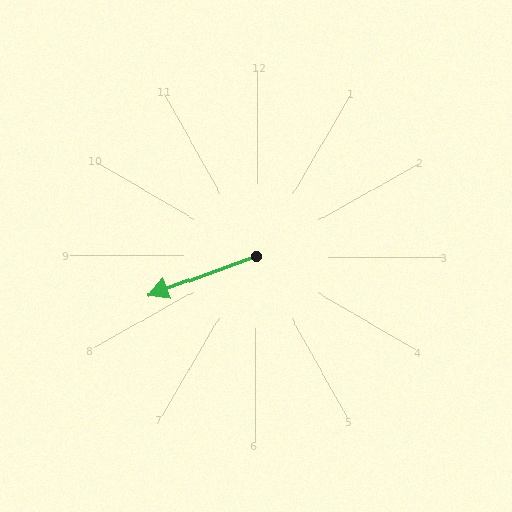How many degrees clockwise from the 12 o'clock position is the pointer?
Approximately 250 degrees.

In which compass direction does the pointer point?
West.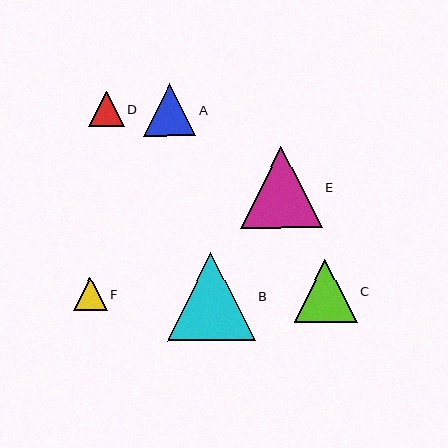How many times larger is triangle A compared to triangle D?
Triangle A is approximately 1.5 times the size of triangle D.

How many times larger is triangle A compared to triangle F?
Triangle A is approximately 1.6 times the size of triangle F.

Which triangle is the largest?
Triangle B is the largest with a size of approximately 88 pixels.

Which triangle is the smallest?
Triangle F is the smallest with a size of approximately 33 pixels.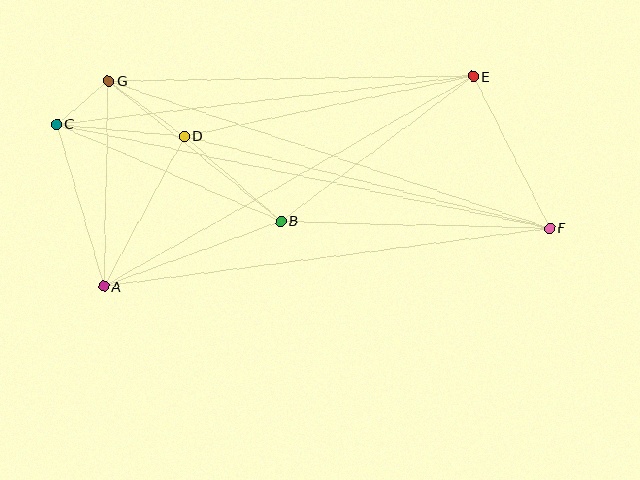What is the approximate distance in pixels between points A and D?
The distance between A and D is approximately 170 pixels.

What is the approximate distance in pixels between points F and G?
The distance between F and G is approximately 465 pixels.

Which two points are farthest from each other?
Points C and F are farthest from each other.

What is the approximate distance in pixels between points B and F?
The distance between B and F is approximately 269 pixels.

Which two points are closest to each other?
Points C and G are closest to each other.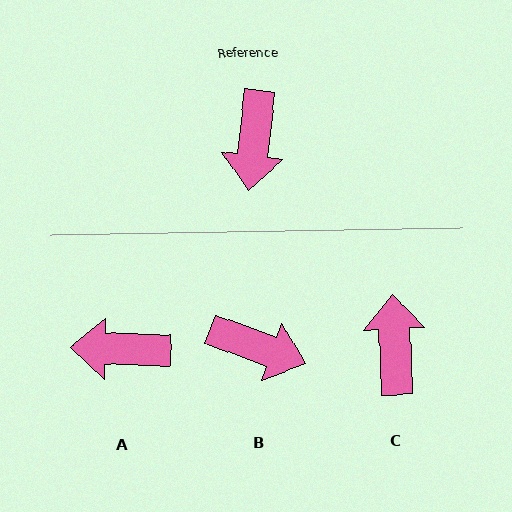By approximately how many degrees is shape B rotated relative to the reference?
Approximately 76 degrees counter-clockwise.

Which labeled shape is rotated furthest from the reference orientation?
C, about 171 degrees away.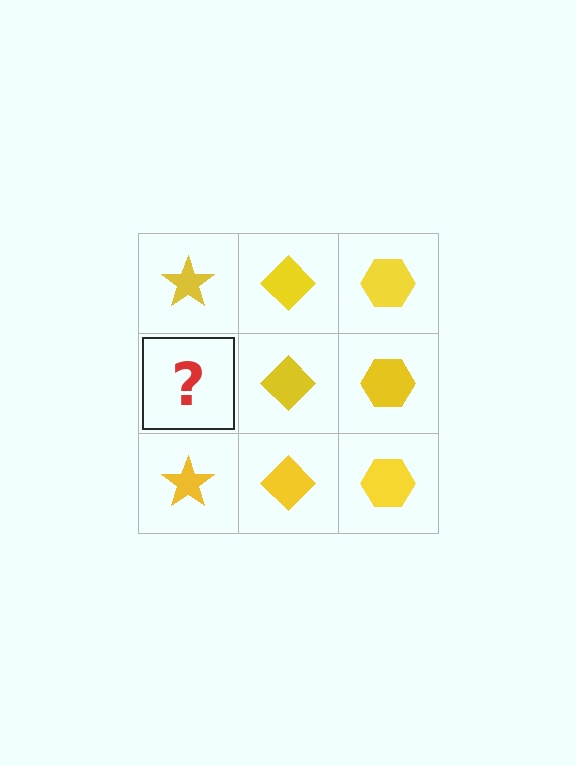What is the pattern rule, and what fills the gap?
The rule is that each column has a consistent shape. The gap should be filled with a yellow star.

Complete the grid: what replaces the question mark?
The question mark should be replaced with a yellow star.